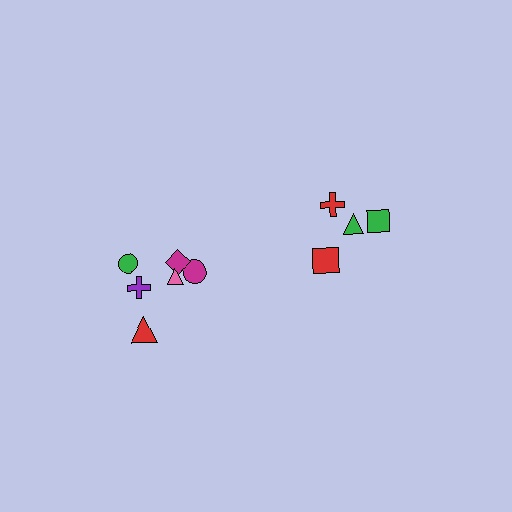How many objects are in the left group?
There are 6 objects.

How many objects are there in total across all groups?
There are 10 objects.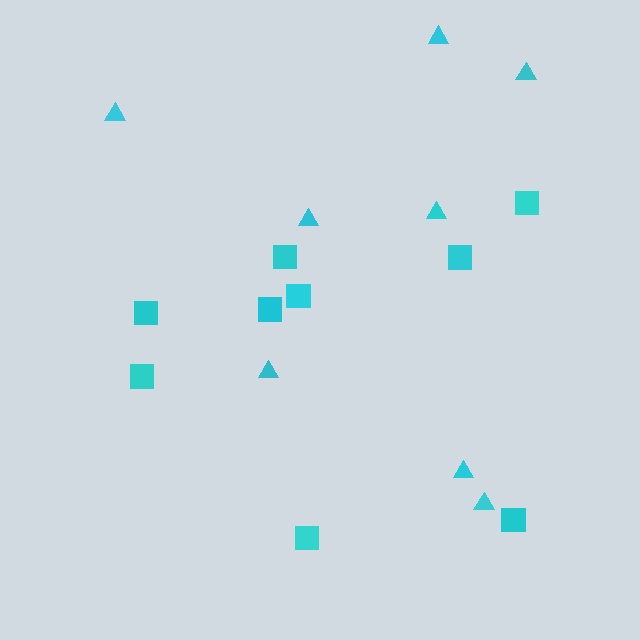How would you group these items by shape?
There are 2 groups: one group of squares (9) and one group of triangles (8).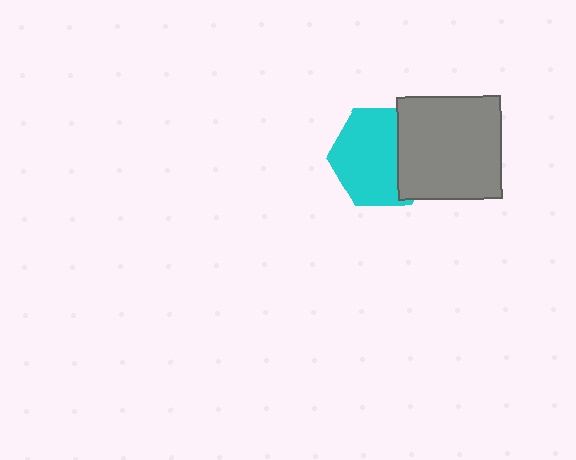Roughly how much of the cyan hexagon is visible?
Most of it is visible (roughly 68%).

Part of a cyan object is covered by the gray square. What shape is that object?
It is a hexagon.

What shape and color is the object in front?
The object in front is a gray square.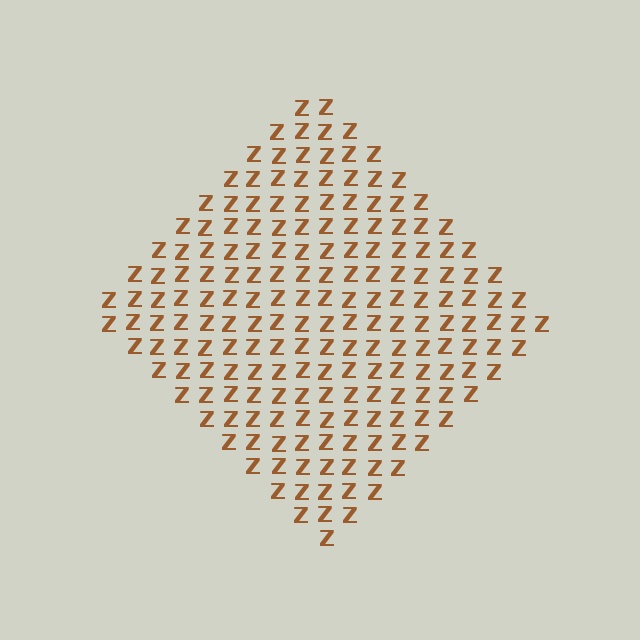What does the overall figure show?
The overall figure shows a diamond.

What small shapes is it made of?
It is made of small letter Z's.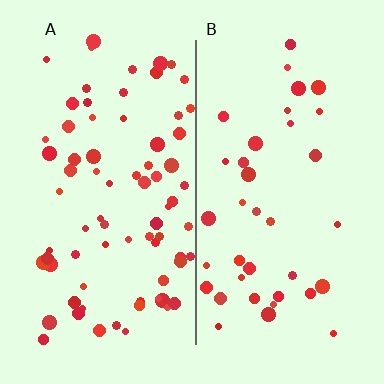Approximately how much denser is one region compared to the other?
Approximately 2.0× — region A over region B.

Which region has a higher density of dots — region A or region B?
A (the left).